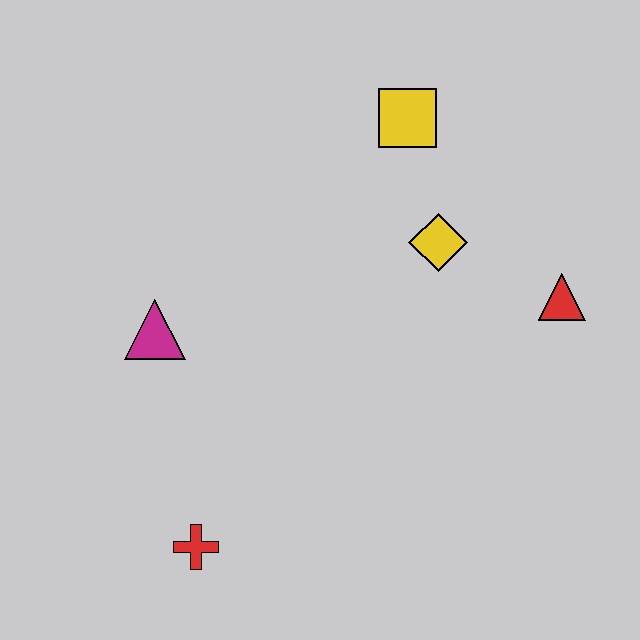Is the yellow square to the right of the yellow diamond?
No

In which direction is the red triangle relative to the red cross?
The red triangle is to the right of the red cross.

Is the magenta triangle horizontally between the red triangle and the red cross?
No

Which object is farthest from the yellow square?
The red cross is farthest from the yellow square.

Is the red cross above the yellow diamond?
No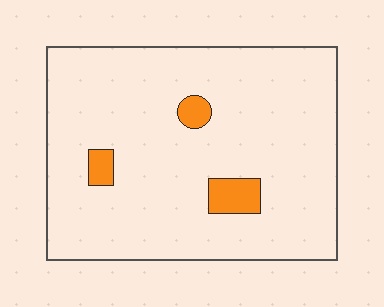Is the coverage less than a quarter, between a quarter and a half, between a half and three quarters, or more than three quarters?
Less than a quarter.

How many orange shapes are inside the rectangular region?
3.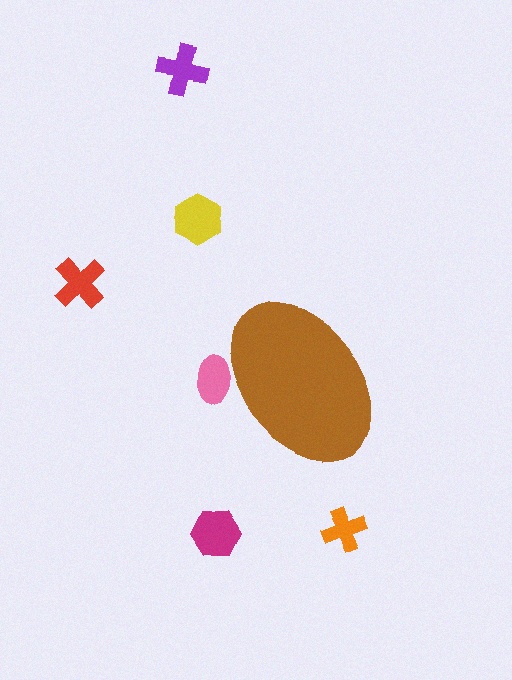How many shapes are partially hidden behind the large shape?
1 shape is partially hidden.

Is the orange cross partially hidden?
No, the orange cross is fully visible.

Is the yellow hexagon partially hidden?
No, the yellow hexagon is fully visible.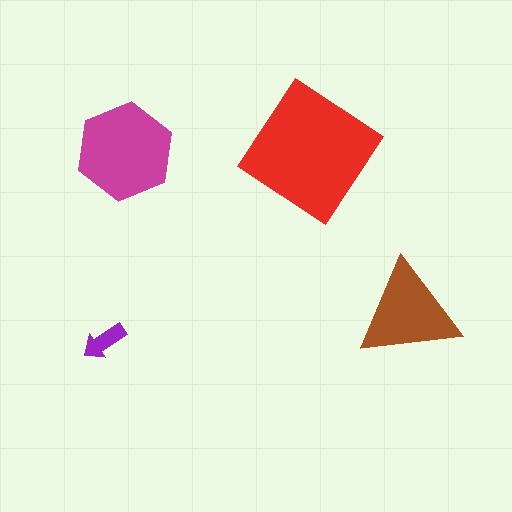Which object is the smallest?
The purple arrow.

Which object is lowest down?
The purple arrow is bottommost.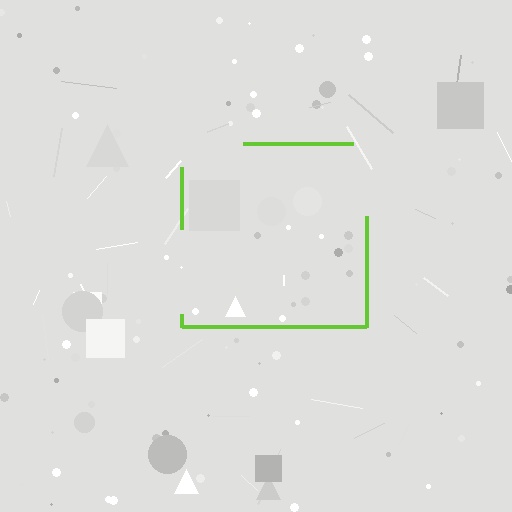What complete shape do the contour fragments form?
The contour fragments form a square.